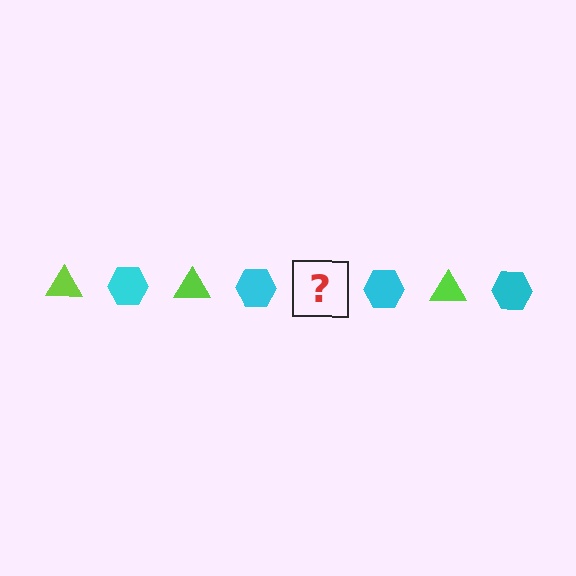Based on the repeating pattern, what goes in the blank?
The blank should be a lime triangle.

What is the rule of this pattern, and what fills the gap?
The rule is that the pattern alternates between lime triangle and cyan hexagon. The gap should be filled with a lime triangle.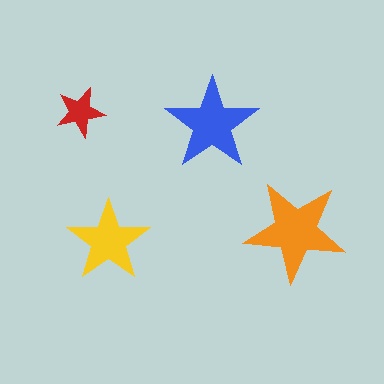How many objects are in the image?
There are 4 objects in the image.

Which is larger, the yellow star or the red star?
The yellow one.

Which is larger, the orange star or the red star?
The orange one.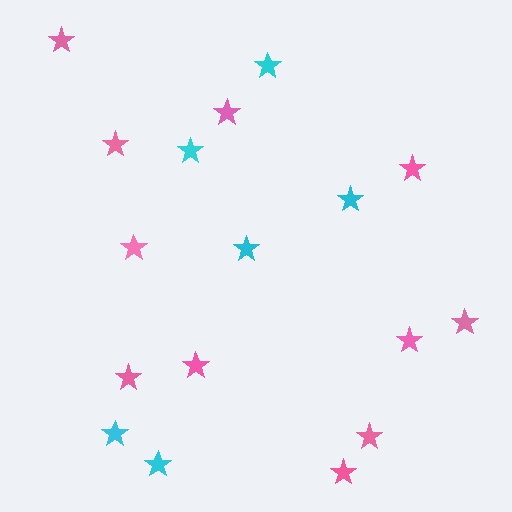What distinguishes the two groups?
There are 2 groups: one group of cyan stars (6) and one group of pink stars (11).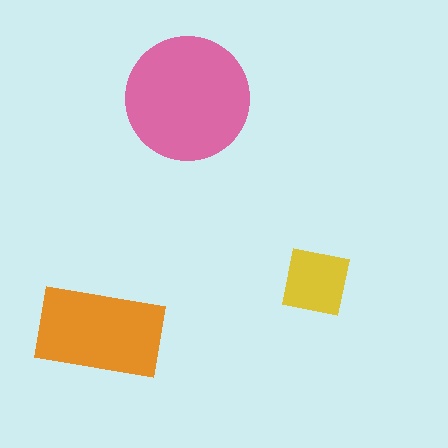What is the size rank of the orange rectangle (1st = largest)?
2nd.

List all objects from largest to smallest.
The pink circle, the orange rectangle, the yellow square.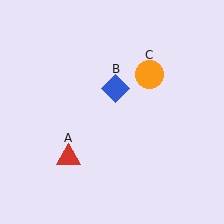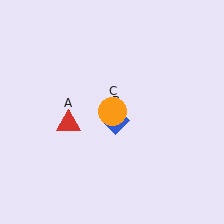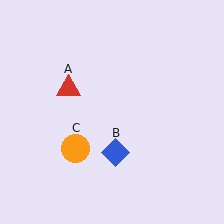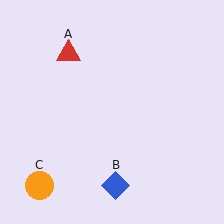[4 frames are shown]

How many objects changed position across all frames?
3 objects changed position: red triangle (object A), blue diamond (object B), orange circle (object C).